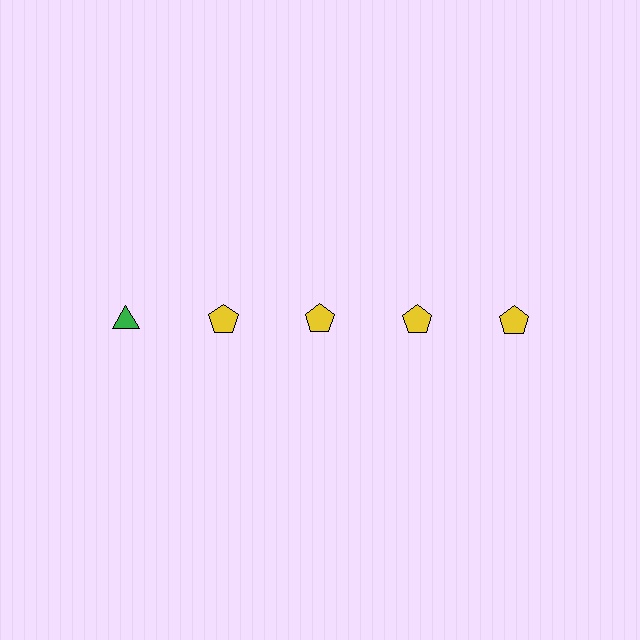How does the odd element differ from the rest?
It differs in both color (green instead of yellow) and shape (triangle instead of pentagon).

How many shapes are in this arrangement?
There are 5 shapes arranged in a grid pattern.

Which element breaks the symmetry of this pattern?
The green triangle in the top row, leftmost column breaks the symmetry. All other shapes are yellow pentagons.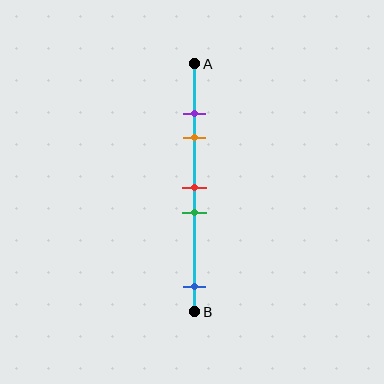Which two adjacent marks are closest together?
The purple and orange marks are the closest adjacent pair.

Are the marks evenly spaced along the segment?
No, the marks are not evenly spaced.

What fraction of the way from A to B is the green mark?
The green mark is approximately 60% (0.6) of the way from A to B.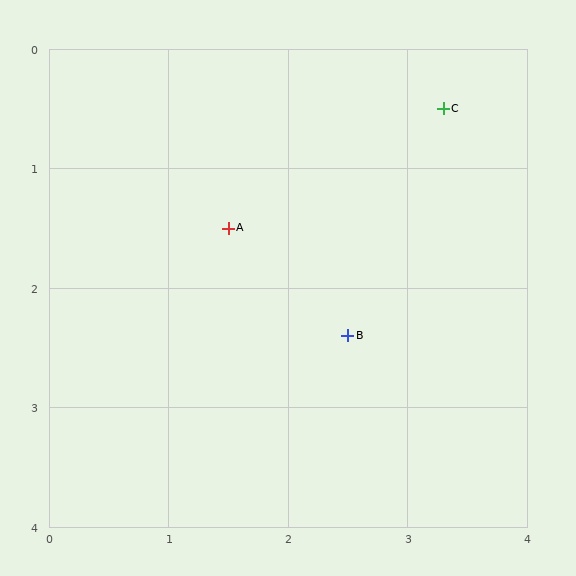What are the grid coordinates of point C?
Point C is at approximately (3.3, 0.5).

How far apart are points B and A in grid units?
Points B and A are about 1.3 grid units apart.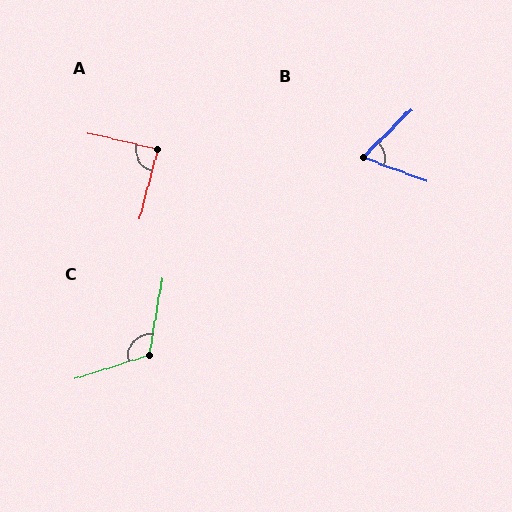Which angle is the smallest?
B, at approximately 65 degrees.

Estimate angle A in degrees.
Approximately 88 degrees.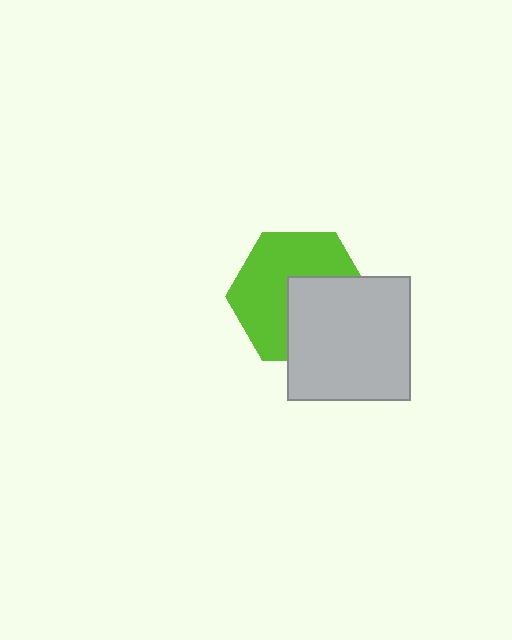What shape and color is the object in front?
The object in front is a light gray square.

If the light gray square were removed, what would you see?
You would see the complete lime hexagon.